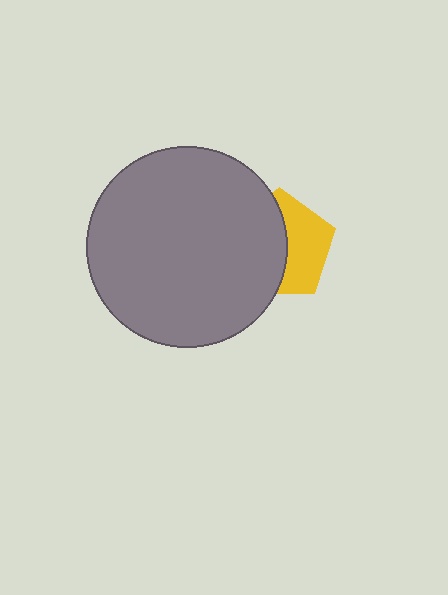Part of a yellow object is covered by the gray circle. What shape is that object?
It is a pentagon.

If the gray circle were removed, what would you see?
You would see the complete yellow pentagon.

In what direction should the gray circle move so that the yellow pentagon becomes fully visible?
The gray circle should move left. That is the shortest direction to clear the overlap and leave the yellow pentagon fully visible.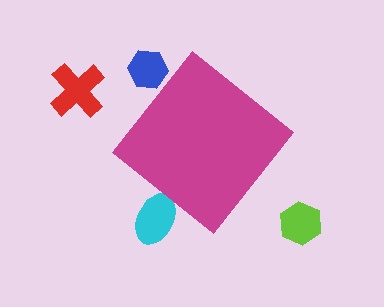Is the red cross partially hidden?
No, the red cross is fully visible.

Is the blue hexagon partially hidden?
Yes, the blue hexagon is partially hidden behind the magenta diamond.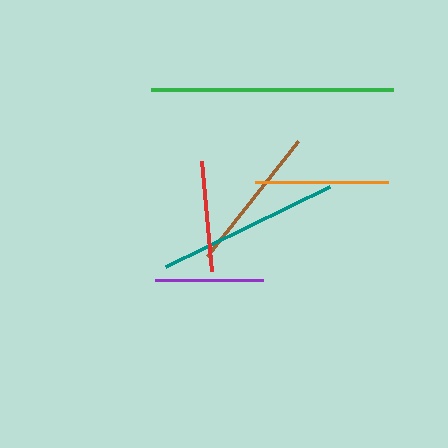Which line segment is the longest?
The green line is the longest at approximately 242 pixels.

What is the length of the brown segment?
The brown segment is approximately 146 pixels long.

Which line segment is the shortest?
The purple line is the shortest at approximately 108 pixels.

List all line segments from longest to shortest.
From longest to shortest: green, teal, brown, orange, red, purple.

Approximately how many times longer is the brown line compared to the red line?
The brown line is approximately 1.3 times the length of the red line.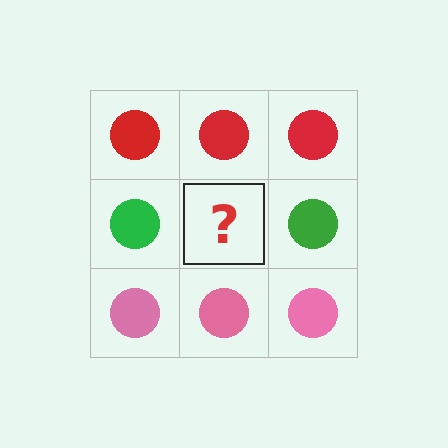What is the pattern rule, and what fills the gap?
The rule is that each row has a consistent color. The gap should be filled with a green circle.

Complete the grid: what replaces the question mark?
The question mark should be replaced with a green circle.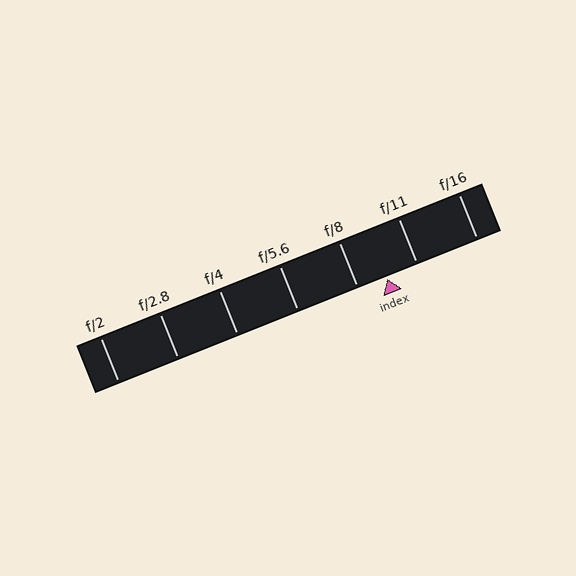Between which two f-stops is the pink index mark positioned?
The index mark is between f/8 and f/11.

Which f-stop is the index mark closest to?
The index mark is closest to f/8.